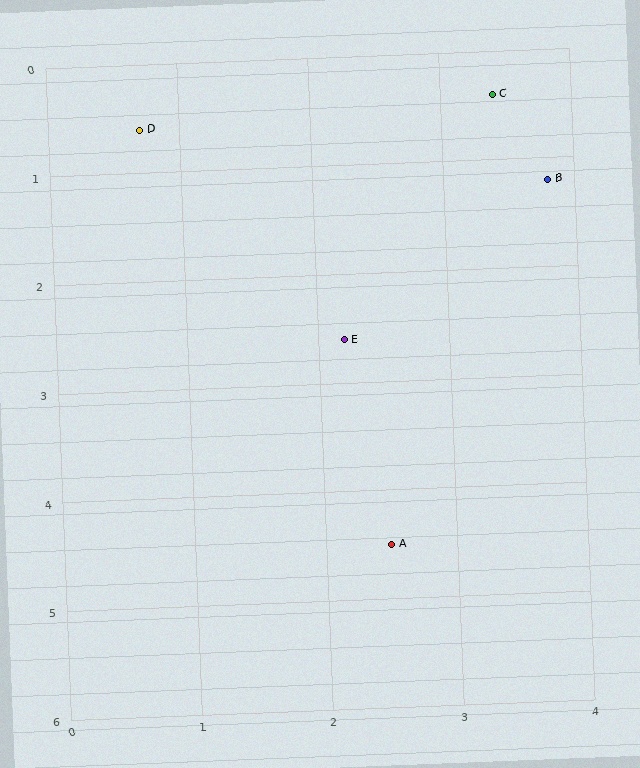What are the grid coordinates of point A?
Point A is at approximately (2.5, 4.5).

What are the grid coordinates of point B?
Point B is at approximately (3.8, 1.2).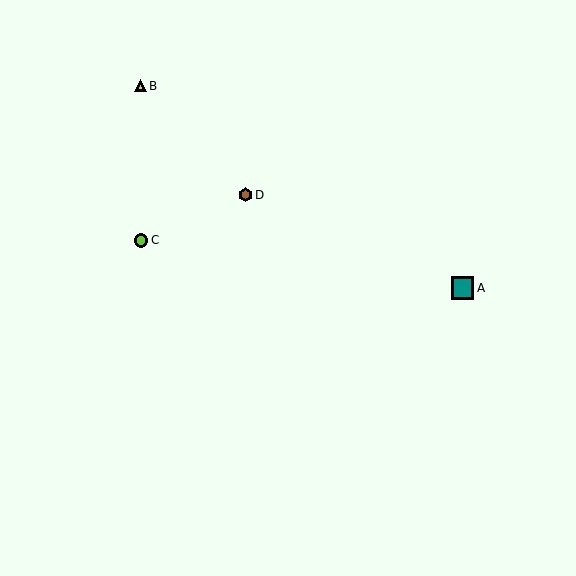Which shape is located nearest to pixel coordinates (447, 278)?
The teal square (labeled A) at (462, 288) is nearest to that location.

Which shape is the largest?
The teal square (labeled A) is the largest.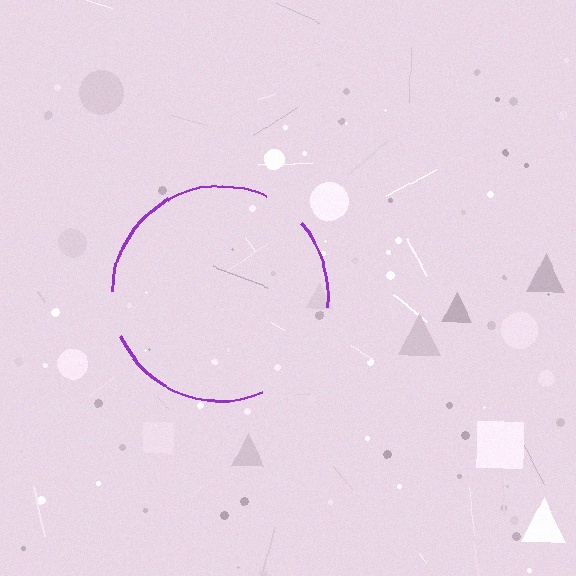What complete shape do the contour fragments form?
The contour fragments form a circle.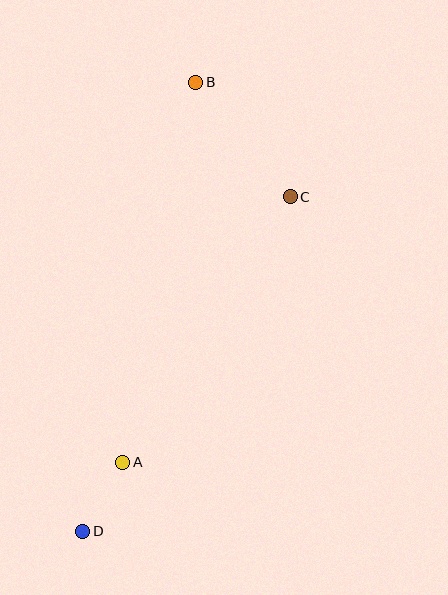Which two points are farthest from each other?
Points B and D are farthest from each other.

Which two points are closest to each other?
Points A and D are closest to each other.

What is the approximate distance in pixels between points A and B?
The distance between A and B is approximately 387 pixels.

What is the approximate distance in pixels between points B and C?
The distance between B and C is approximately 148 pixels.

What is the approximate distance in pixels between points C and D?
The distance between C and D is approximately 394 pixels.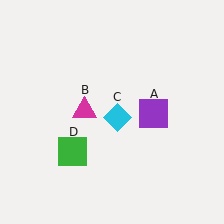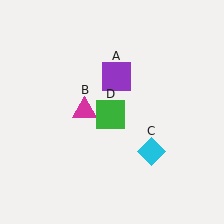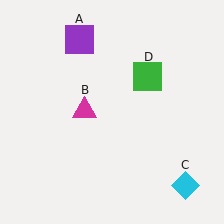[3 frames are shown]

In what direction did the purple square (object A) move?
The purple square (object A) moved up and to the left.